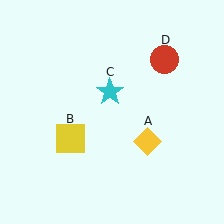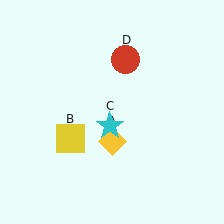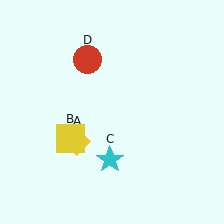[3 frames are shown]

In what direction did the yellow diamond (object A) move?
The yellow diamond (object A) moved left.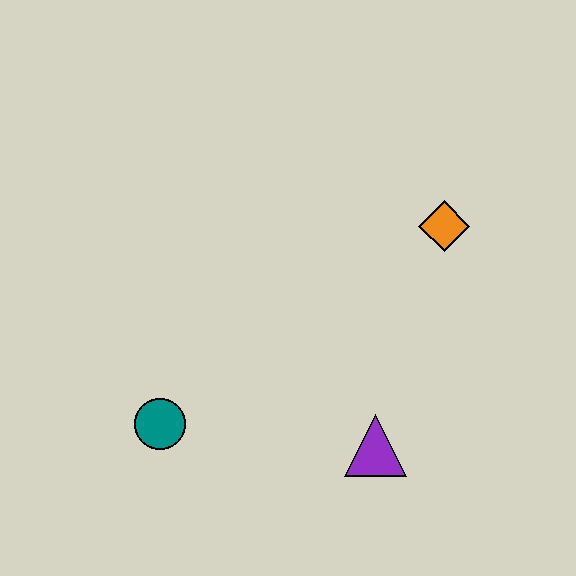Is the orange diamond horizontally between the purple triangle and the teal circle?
No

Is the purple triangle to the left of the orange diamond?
Yes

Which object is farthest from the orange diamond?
The teal circle is farthest from the orange diamond.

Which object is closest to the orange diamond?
The purple triangle is closest to the orange diamond.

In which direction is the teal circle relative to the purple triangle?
The teal circle is to the left of the purple triangle.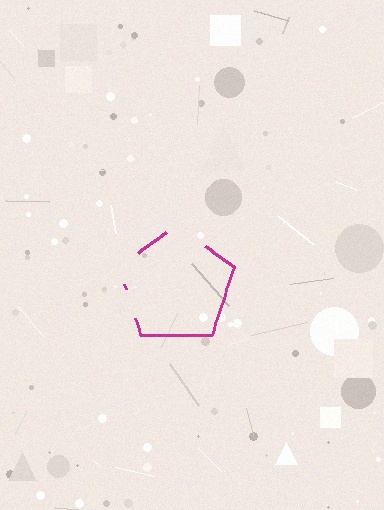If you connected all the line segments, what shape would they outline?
They would outline a pentagon.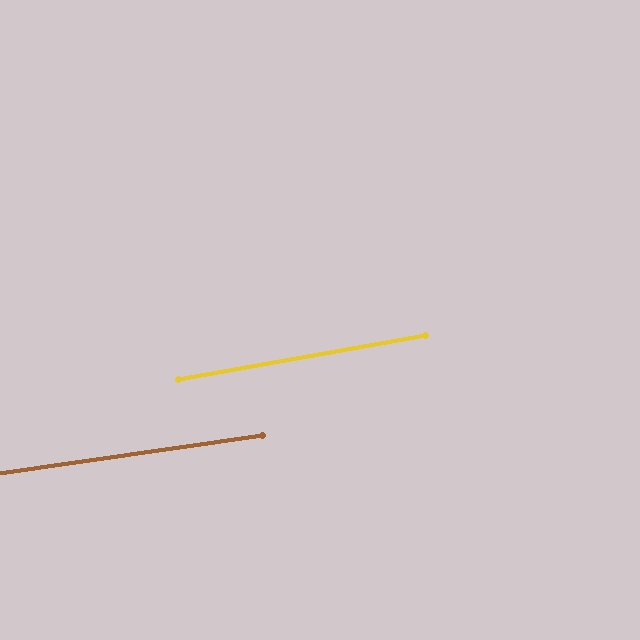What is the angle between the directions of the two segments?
Approximately 2 degrees.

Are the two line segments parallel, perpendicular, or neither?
Parallel — their directions differ by only 1.8°.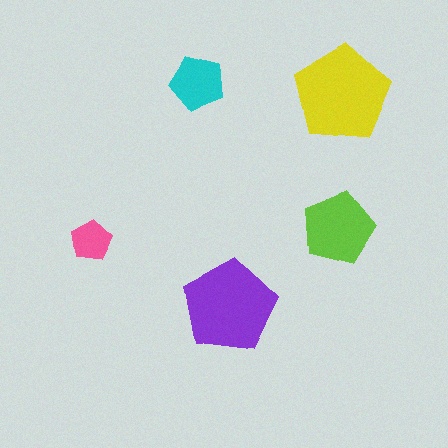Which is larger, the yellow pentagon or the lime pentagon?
The yellow one.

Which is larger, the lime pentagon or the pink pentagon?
The lime one.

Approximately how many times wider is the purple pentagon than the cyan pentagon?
About 1.5 times wider.